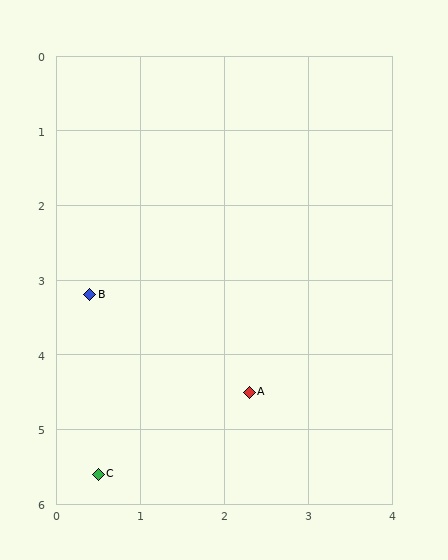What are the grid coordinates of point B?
Point B is at approximately (0.4, 3.2).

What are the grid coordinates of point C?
Point C is at approximately (0.5, 5.6).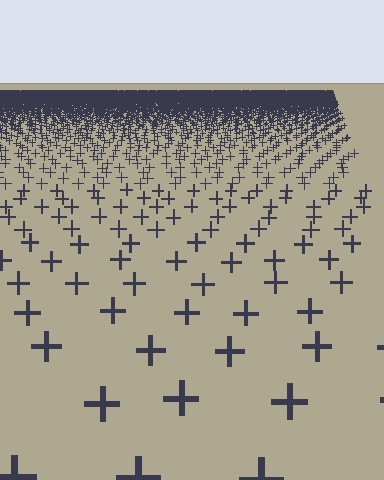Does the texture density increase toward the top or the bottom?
Density increases toward the top.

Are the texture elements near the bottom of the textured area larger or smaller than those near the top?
Larger. Near the bottom, elements are closer to the viewer and appear at a bigger on-screen size.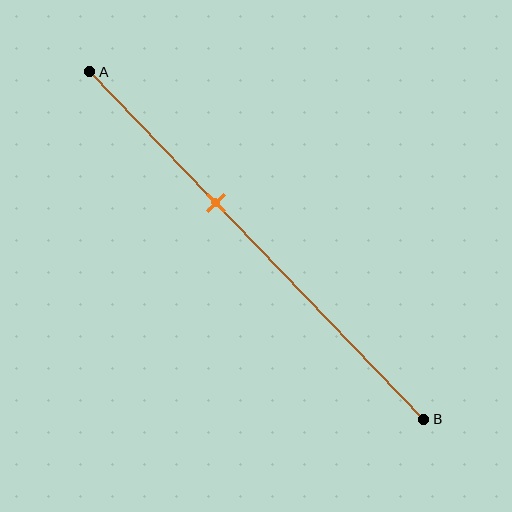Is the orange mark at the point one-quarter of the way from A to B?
No, the mark is at about 40% from A, not at the 25% one-quarter point.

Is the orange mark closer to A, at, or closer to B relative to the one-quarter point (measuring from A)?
The orange mark is closer to point B than the one-quarter point of segment AB.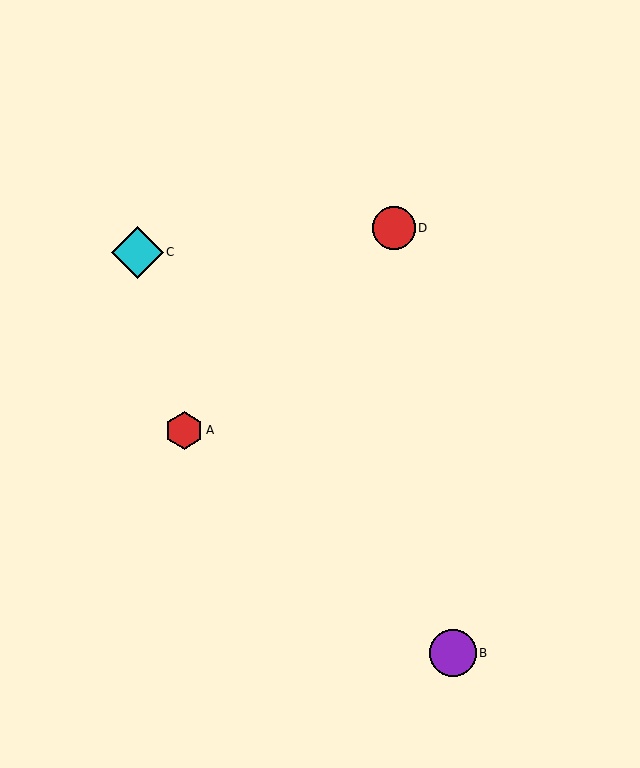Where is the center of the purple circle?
The center of the purple circle is at (453, 653).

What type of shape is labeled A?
Shape A is a red hexagon.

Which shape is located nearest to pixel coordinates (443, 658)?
The purple circle (labeled B) at (453, 653) is nearest to that location.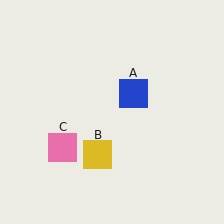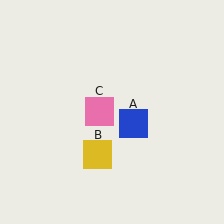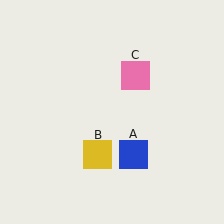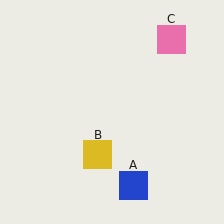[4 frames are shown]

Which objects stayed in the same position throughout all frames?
Yellow square (object B) remained stationary.